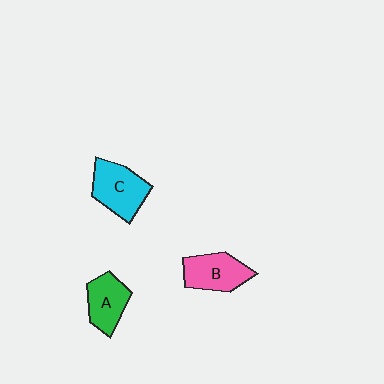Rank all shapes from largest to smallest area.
From largest to smallest: C (cyan), B (pink), A (green).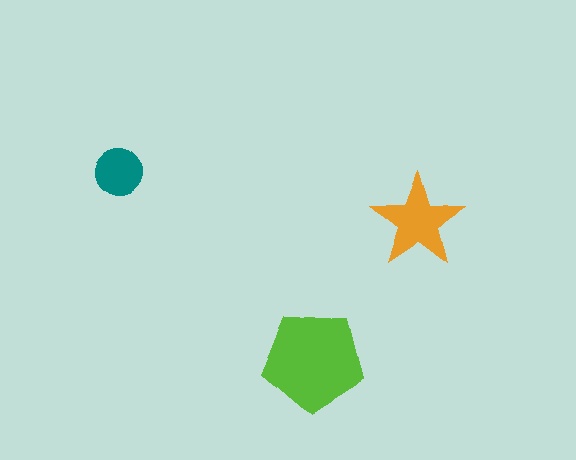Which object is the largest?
The lime pentagon.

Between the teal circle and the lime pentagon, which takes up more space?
The lime pentagon.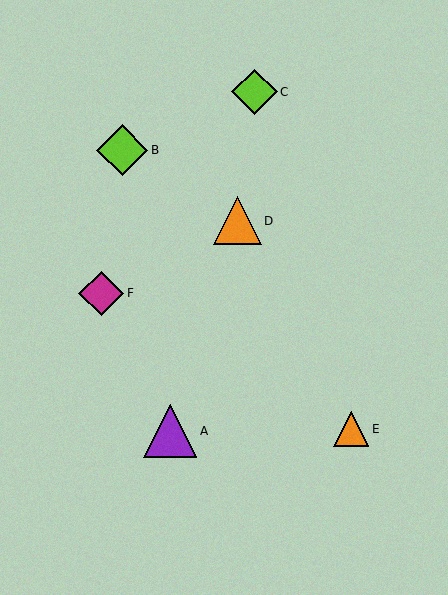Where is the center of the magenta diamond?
The center of the magenta diamond is at (101, 293).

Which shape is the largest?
The purple triangle (labeled A) is the largest.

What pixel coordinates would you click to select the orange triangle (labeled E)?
Click at (351, 429) to select the orange triangle E.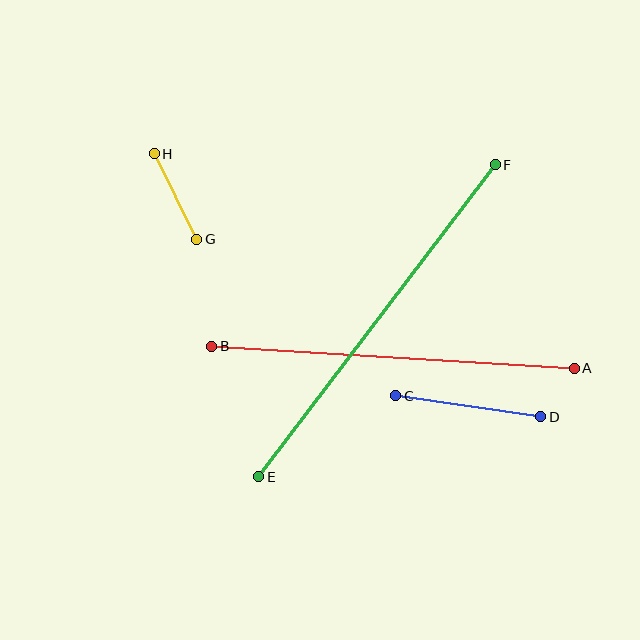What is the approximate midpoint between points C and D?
The midpoint is at approximately (468, 406) pixels.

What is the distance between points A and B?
The distance is approximately 363 pixels.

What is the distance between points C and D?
The distance is approximately 147 pixels.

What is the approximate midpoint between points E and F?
The midpoint is at approximately (377, 321) pixels.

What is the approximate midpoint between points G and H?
The midpoint is at approximately (176, 196) pixels.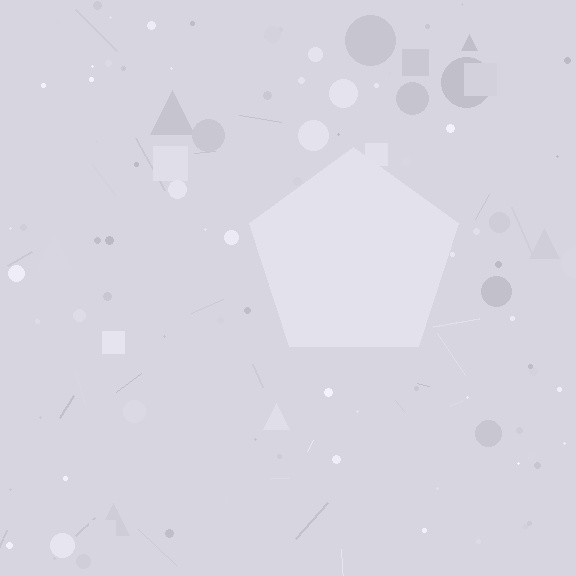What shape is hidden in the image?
A pentagon is hidden in the image.